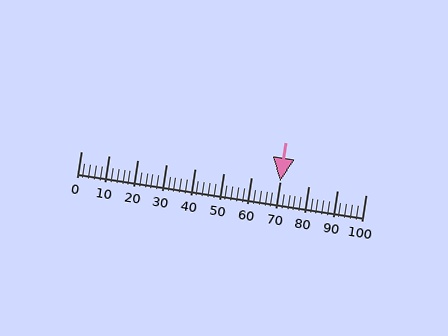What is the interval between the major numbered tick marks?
The major tick marks are spaced 10 units apart.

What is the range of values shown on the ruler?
The ruler shows values from 0 to 100.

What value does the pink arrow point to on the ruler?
The pink arrow points to approximately 70.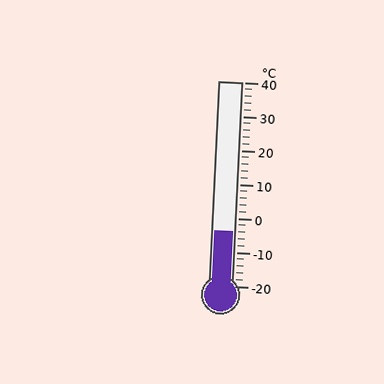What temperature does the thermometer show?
The thermometer shows approximately -4°C.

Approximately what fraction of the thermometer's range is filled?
The thermometer is filled to approximately 25% of its range.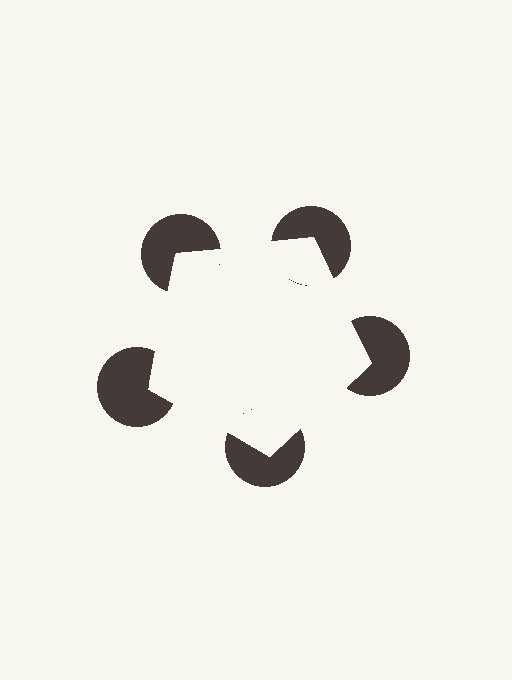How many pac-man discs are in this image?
There are 5 — one at each vertex of the illusory pentagon.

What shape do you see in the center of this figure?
An illusory pentagon — its edges are inferred from the aligned wedge cuts in the pac-man discs, not physically drawn.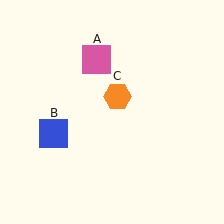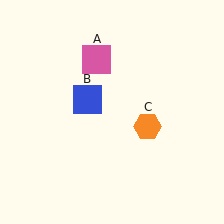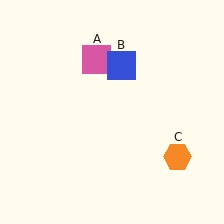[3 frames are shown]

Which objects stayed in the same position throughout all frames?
Pink square (object A) remained stationary.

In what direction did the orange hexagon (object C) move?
The orange hexagon (object C) moved down and to the right.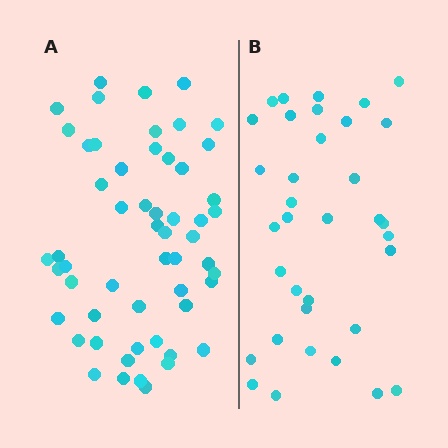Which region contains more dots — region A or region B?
Region A (the left region) has more dots.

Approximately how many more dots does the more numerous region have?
Region A has approximately 20 more dots than region B.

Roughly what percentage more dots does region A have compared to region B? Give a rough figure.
About 55% more.